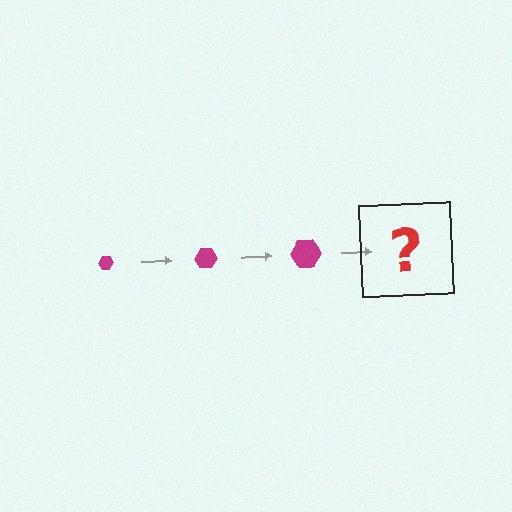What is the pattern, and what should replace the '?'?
The pattern is that the hexagon gets progressively larger each step. The '?' should be a magenta hexagon, larger than the previous one.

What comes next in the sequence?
The next element should be a magenta hexagon, larger than the previous one.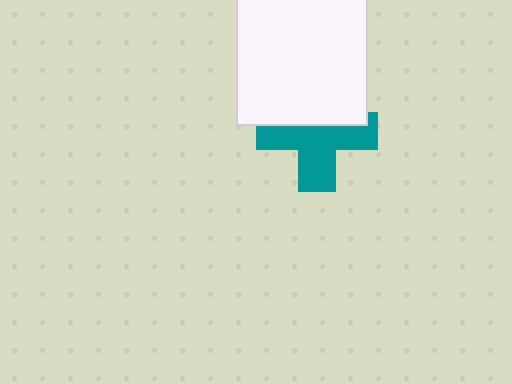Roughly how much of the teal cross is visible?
About half of it is visible (roughly 60%).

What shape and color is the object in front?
The object in front is a white square.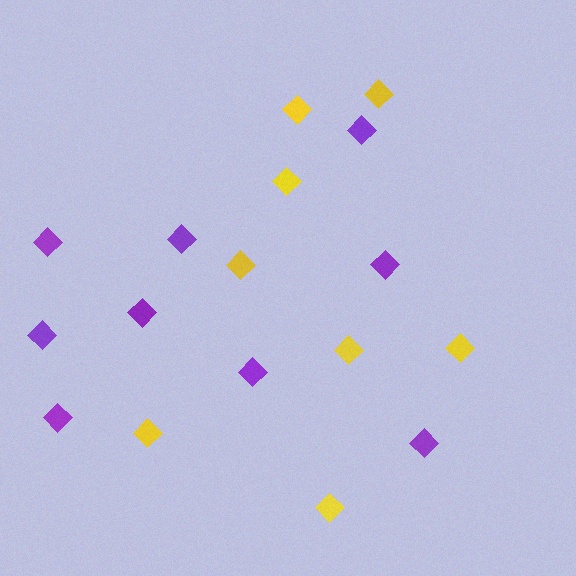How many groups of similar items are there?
There are 2 groups: one group of yellow diamonds (8) and one group of purple diamonds (9).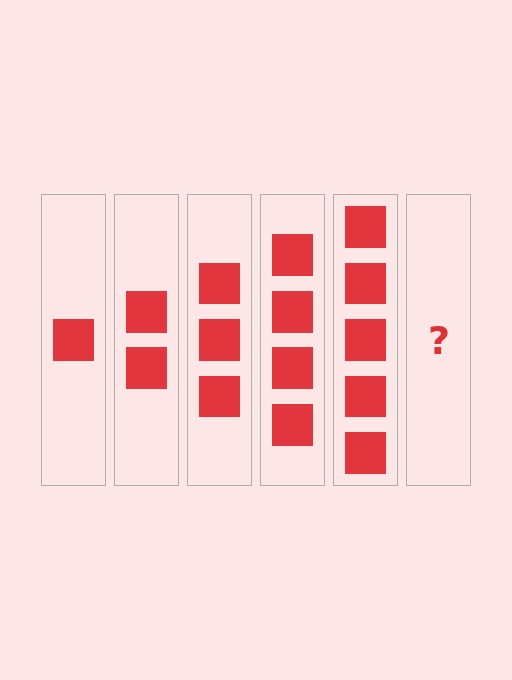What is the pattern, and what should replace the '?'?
The pattern is that each step adds one more square. The '?' should be 6 squares.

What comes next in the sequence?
The next element should be 6 squares.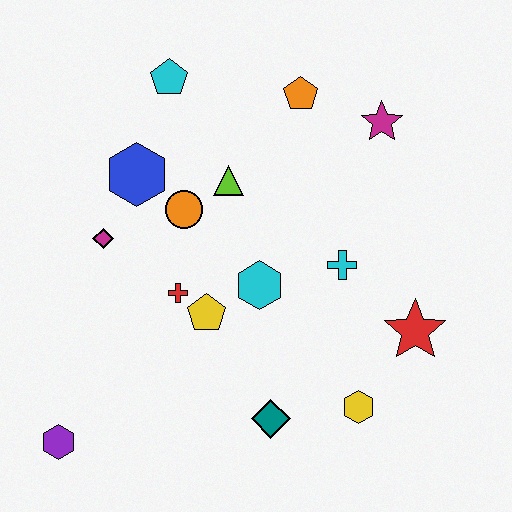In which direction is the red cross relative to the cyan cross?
The red cross is to the left of the cyan cross.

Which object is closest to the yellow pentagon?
The red cross is closest to the yellow pentagon.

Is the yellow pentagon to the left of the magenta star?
Yes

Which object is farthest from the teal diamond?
The cyan pentagon is farthest from the teal diamond.